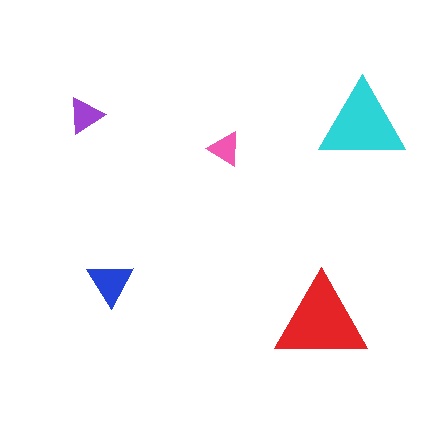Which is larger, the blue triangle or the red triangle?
The red one.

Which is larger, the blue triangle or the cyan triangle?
The cyan one.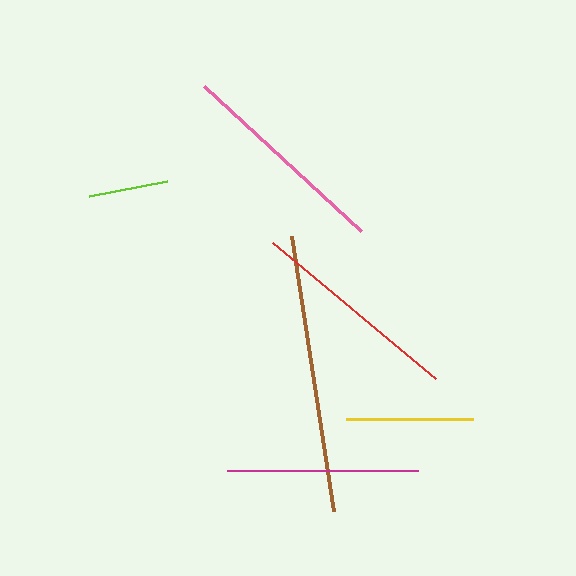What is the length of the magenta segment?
The magenta segment is approximately 191 pixels long.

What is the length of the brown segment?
The brown segment is approximately 279 pixels long.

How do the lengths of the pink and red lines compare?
The pink and red lines are approximately the same length.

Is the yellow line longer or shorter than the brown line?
The brown line is longer than the yellow line.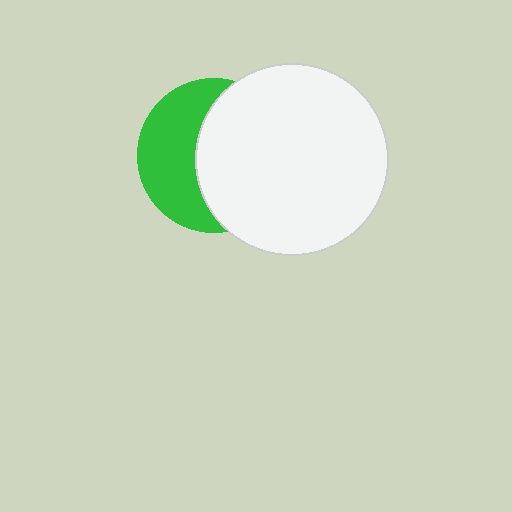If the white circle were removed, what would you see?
You would see the complete green circle.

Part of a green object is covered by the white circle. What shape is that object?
It is a circle.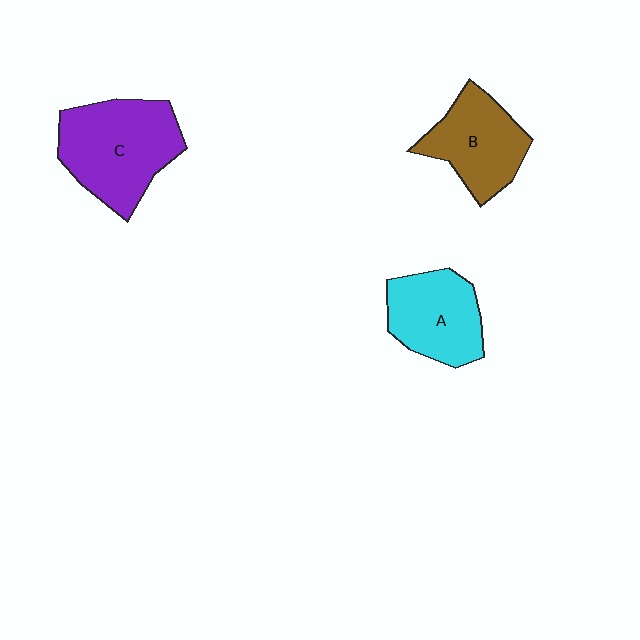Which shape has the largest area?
Shape C (purple).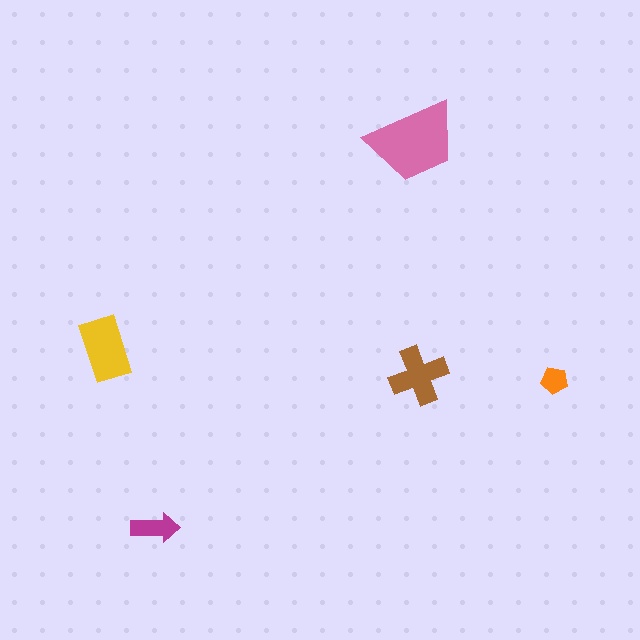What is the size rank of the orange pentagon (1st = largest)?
5th.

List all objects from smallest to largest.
The orange pentagon, the magenta arrow, the brown cross, the yellow rectangle, the pink trapezoid.